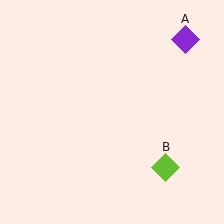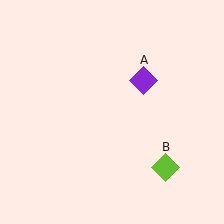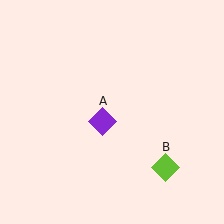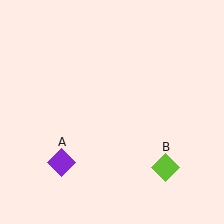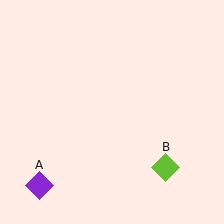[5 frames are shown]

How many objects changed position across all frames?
1 object changed position: purple diamond (object A).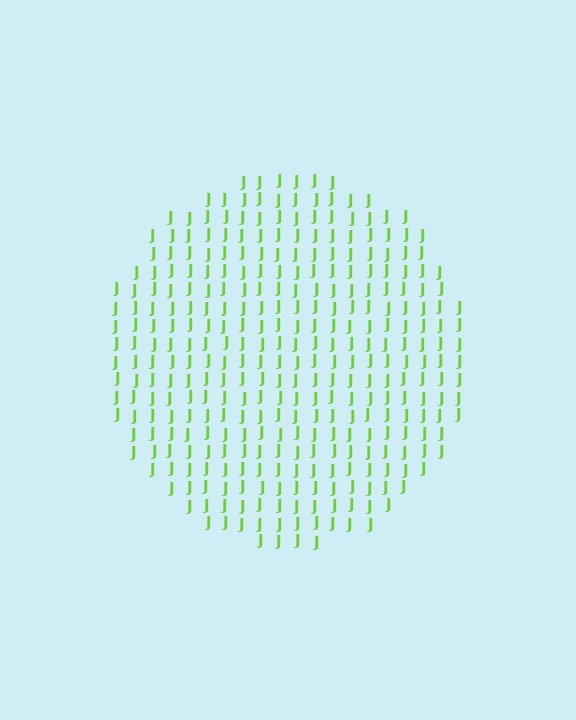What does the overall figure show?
The overall figure shows a circle.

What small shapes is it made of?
It is made of small letter J's.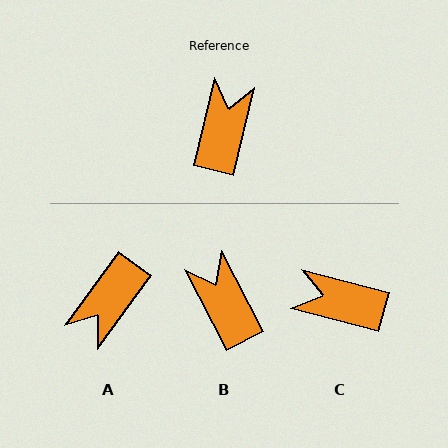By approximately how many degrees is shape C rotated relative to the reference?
Approximately 89 degrees counter-clockwise.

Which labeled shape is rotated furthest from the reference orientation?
A, about 158 degrees away.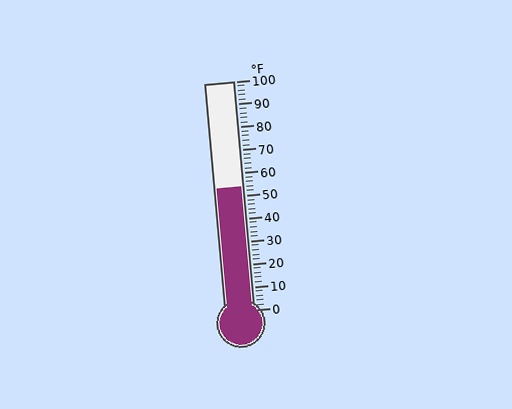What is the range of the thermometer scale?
The thermometer scale ranges from 0°F to 100°F.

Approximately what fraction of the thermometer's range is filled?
The thermometer is filled to approximately 55% of its range.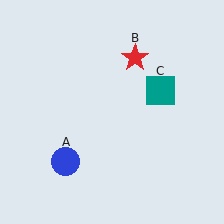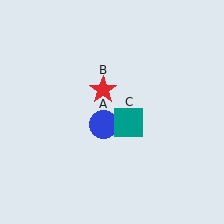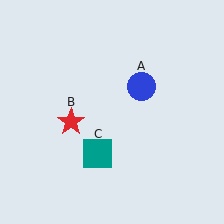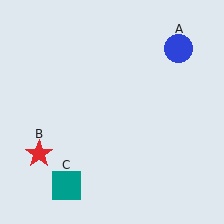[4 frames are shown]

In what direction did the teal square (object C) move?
The teal square (object C) moved down and to the left.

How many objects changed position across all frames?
3 objects changed position: blue circle (object A), red star (object B), teal square (object C).